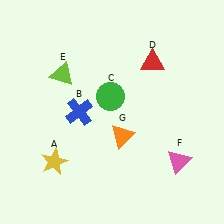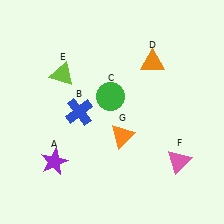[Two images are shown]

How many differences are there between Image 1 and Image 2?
There are 2 differences between the two images.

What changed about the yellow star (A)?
In Image 1, A is yellow. In Image 2, it changed to purple.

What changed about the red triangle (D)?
In Image 1, D is red. In Image 2, it changed to orange.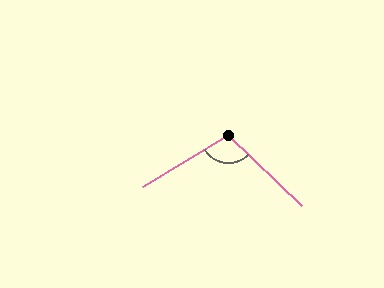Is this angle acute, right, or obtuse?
It is obtuse.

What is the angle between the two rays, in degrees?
Approximately 105 degrees.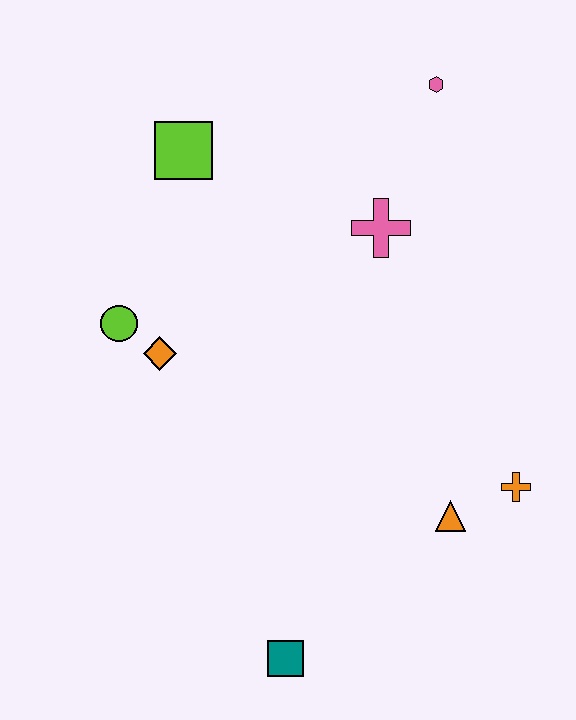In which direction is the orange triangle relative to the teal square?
The orange triangle is to the right of the teal square.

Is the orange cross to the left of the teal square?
No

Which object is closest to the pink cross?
The pink hexagon is closest to the pink cross.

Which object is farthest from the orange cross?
The lime square is farthest from the orange cross.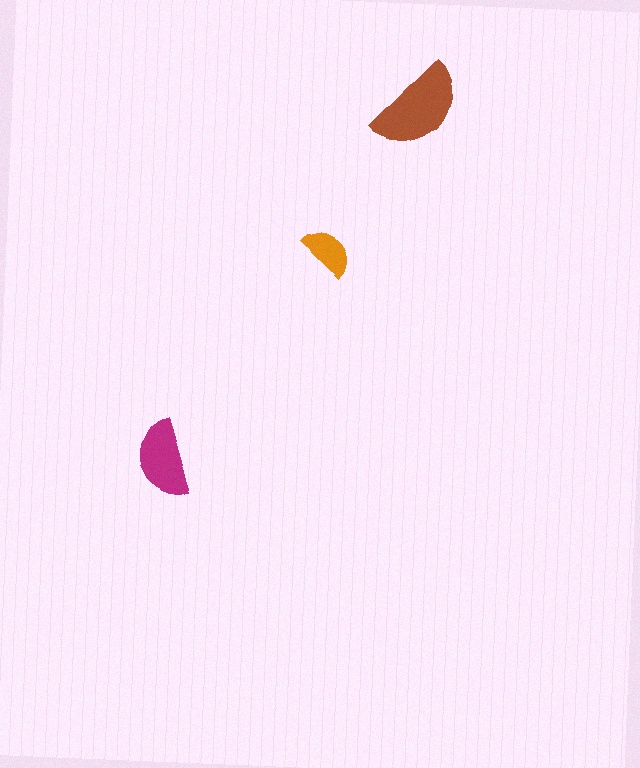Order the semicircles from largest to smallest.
the brown one, the magenta one, the orange one.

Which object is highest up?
The brown semicircle is topmost.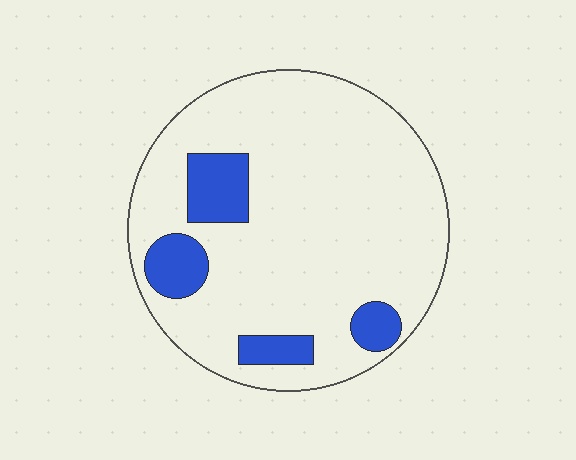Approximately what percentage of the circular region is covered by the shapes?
Approximately 15%.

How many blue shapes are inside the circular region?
4.